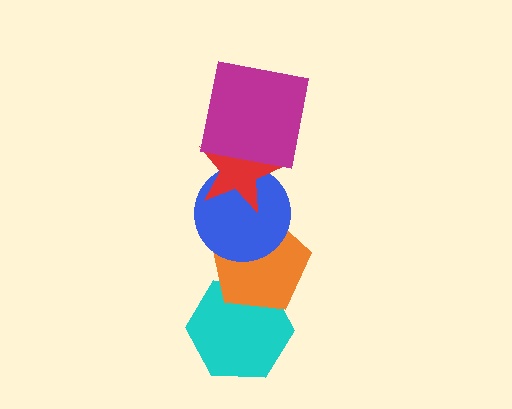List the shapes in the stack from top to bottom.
From top to bottom: the magenta square, the red star, the blue circle, the orange pentagon, the cyan hexagon.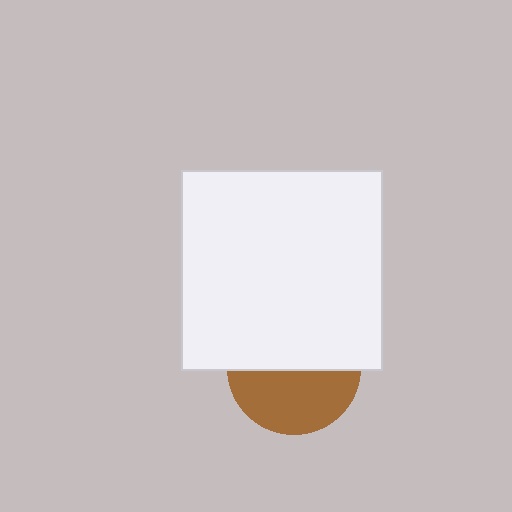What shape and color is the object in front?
The object in front is a white square.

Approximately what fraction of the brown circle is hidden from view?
Roughly 53% of the brown circle is hidden behind the white square.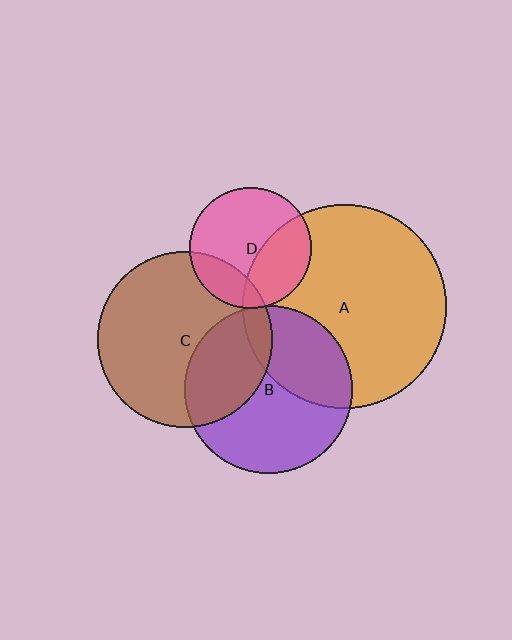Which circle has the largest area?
Circle A (orange).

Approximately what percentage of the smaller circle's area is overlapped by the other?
Approximately 35%.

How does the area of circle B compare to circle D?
Approximately 1.9 times.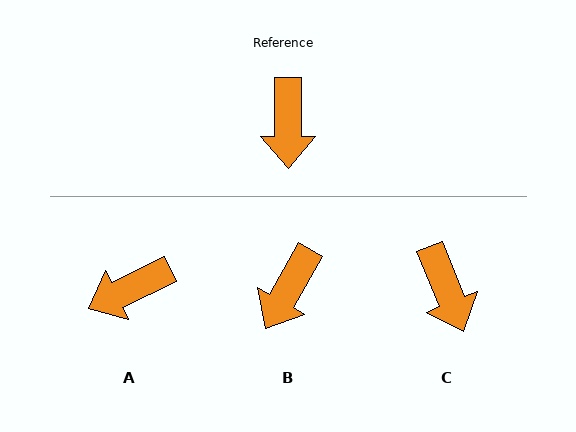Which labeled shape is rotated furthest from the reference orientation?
A, about 65 degrees away.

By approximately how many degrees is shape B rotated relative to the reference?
Approximately 30 degrees clockwise.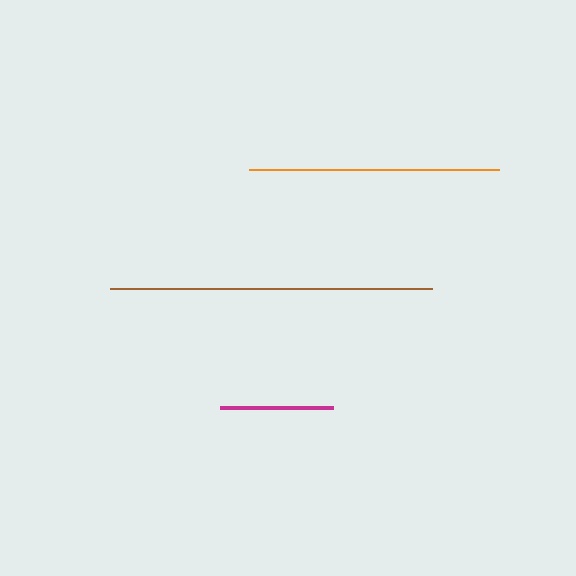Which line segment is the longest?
The brown line is the longest at approximately 322 pixels.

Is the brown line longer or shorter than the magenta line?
The brown line is longer than the magenta line.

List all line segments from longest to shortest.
From longest to shortest: brown, orange, magenta.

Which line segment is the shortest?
The magenta line is the shortest at approximately 113 pixels.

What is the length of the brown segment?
The brown segment is approximately 322 pixels long.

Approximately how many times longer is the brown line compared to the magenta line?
The brown line is approximately 2.8 times the length of the magenta line.